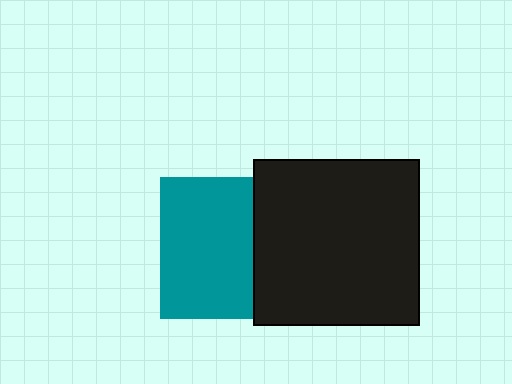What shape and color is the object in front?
The object in front is a black square.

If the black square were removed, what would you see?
You would see the complete teal square.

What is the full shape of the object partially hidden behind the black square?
The partially hidden object is a teal square.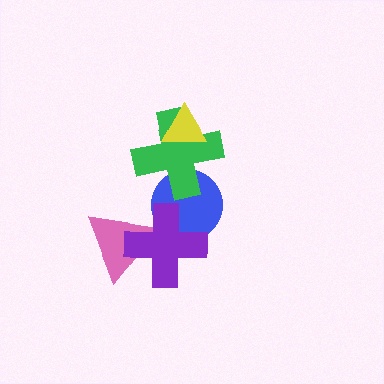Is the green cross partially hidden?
Yes, it is partially covered by another shape.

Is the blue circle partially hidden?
Yes, it is partially covered by another shape.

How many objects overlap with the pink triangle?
1 object overlaps with the pink triangle.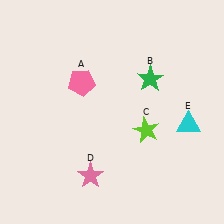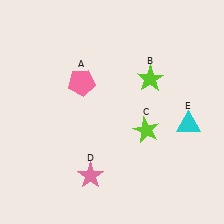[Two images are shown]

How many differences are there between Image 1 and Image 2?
There is 1 difference between the two images.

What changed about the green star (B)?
In Image 1, B is green. In Image 2, it changed to lime.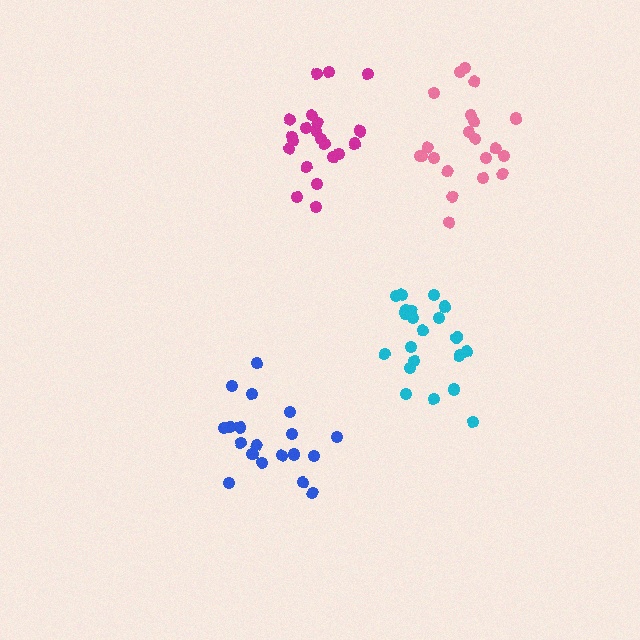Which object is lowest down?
The blue cluster is bottommost.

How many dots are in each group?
Group 1: 21 dots, Group 2: 19 dots, Group 3: 21 dots, Group 4: 21 dots (82 total).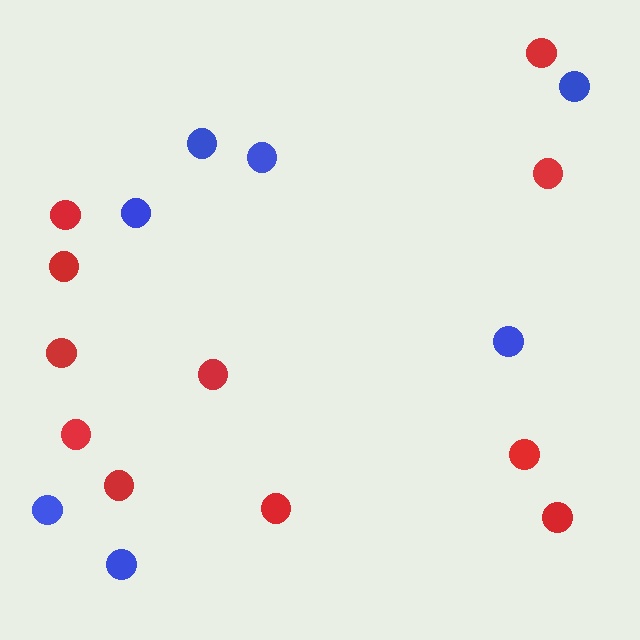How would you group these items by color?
There are 2 groups: one group of red circles (11) and one group of blue circles (7).